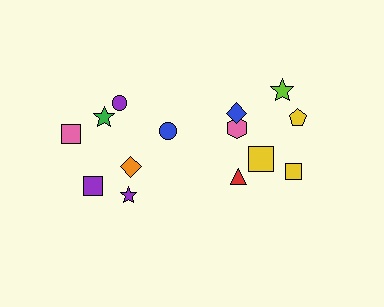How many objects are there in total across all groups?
There are 14 objects.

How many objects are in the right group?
There are 6 objects.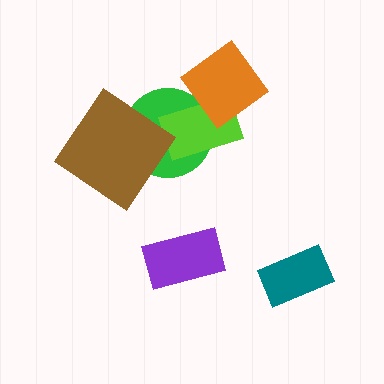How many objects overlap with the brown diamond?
1 object overlaps with the brown diamond.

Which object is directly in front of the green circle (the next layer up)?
The lime rectangle is directly in front of the green circle.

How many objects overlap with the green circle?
3 objects overlap with the green circle.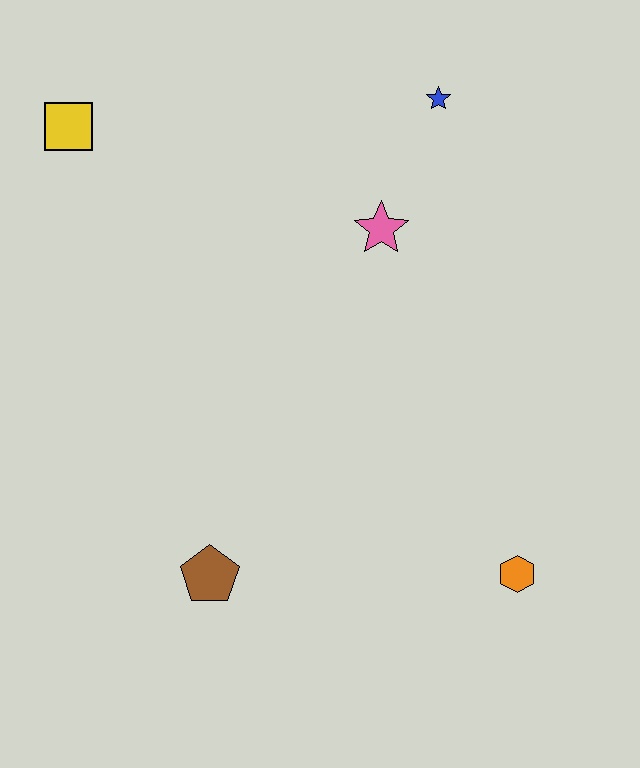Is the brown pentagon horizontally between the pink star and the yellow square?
Yes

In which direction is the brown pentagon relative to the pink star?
The brown pentagon is below the pink star.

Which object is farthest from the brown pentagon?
The blue star is farthest from the brown pentagon.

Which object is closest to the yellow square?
The pink star is closest to the yellow square.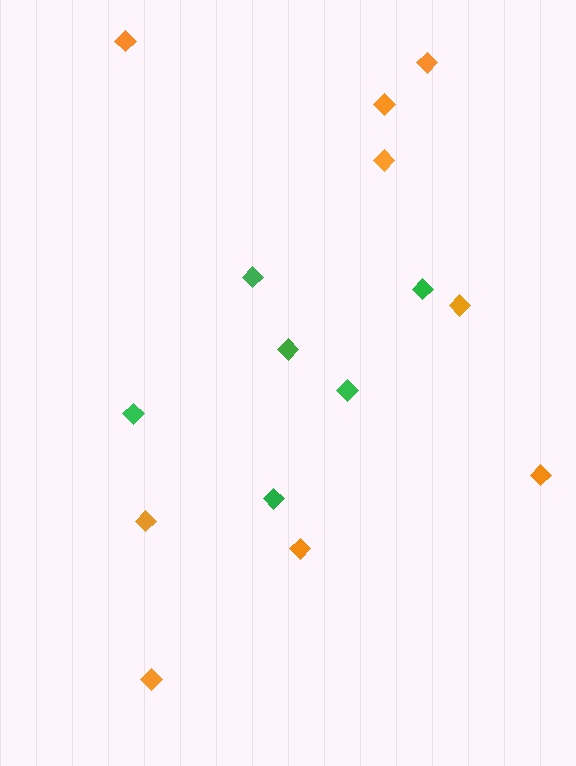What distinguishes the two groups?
There are 2 groups: one group of orange diamonds (9) and one group of green diamonds (6).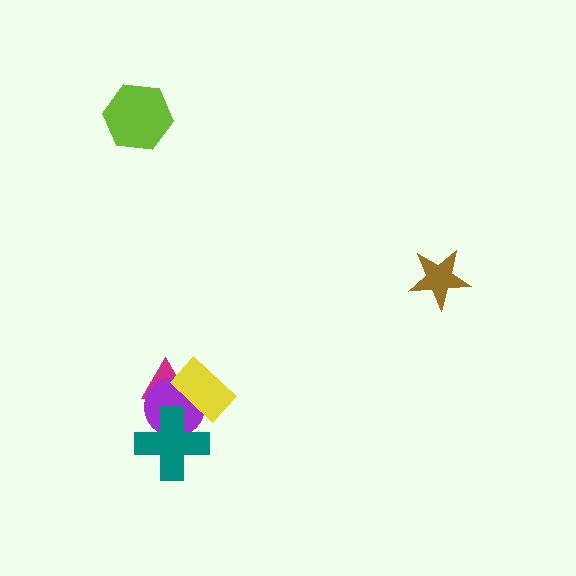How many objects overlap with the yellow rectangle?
2 objects overlap with the yellow rectangle.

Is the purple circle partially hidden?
Yes, it is partially covered by another shape.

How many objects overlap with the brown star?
0 objects overlap with the brown star.